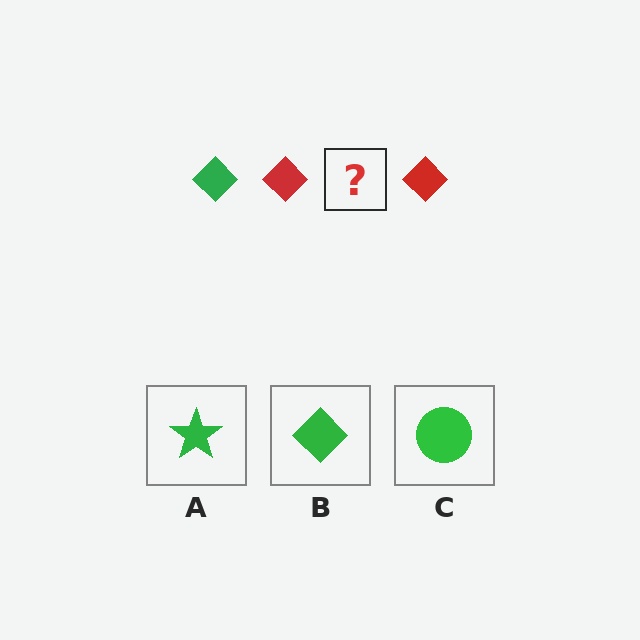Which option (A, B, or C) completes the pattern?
B.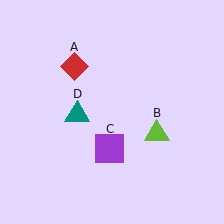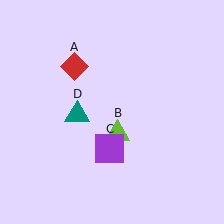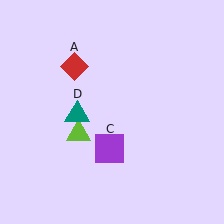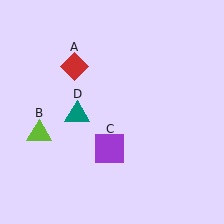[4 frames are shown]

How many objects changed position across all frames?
1 object changed position: lime triangle (object B).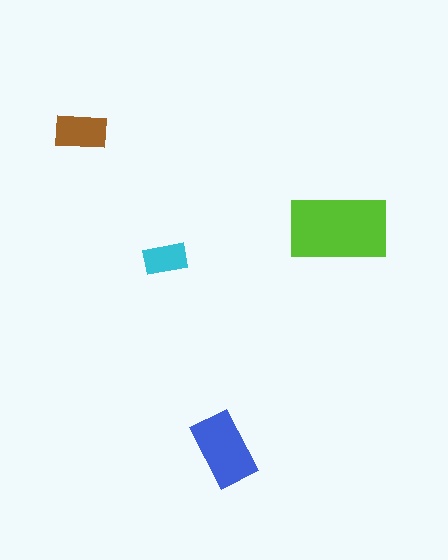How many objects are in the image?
There are 4 objects in the image.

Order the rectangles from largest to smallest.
the lime one, the blue one, the brown one, the cyan one.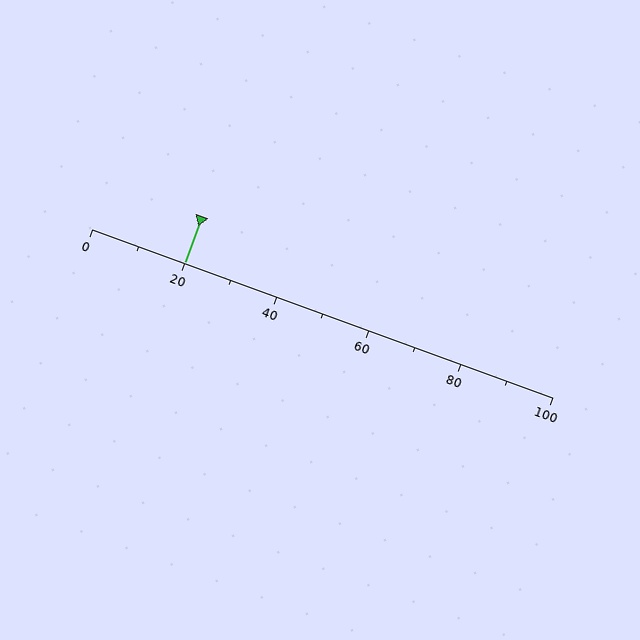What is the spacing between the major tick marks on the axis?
The major ticks are spaced 20 apart.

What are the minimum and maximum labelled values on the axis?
The axis runs from 0 to 100.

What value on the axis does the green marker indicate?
The marker indicates approximately 20.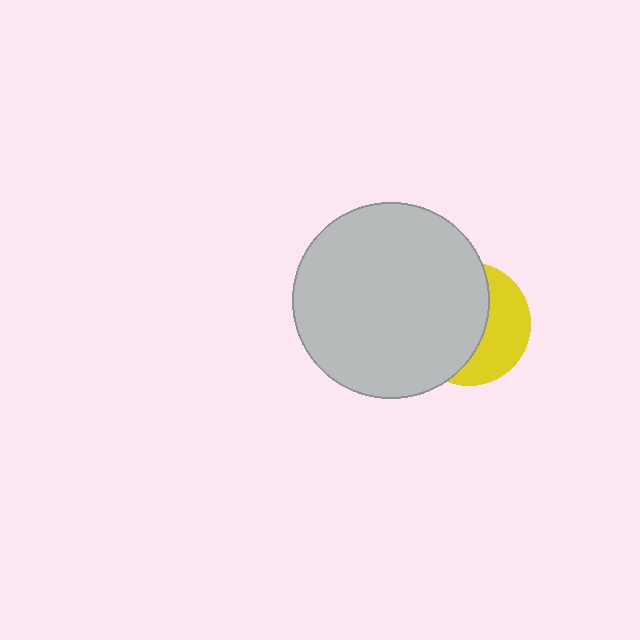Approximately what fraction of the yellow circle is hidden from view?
Roughly 61% of the yellow circle is hidden behind the light gray circle.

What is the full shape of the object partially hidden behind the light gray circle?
The partially hidden object is a yellow circle.